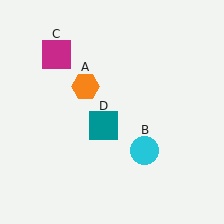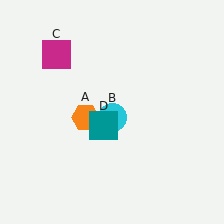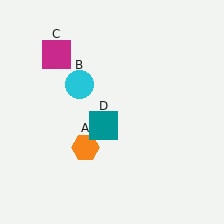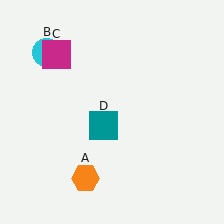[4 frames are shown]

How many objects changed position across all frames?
2 objects changed position: orange hexagon (object A), cyan circle (object B).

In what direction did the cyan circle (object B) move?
The cyan circle (object B) moved up and to the left.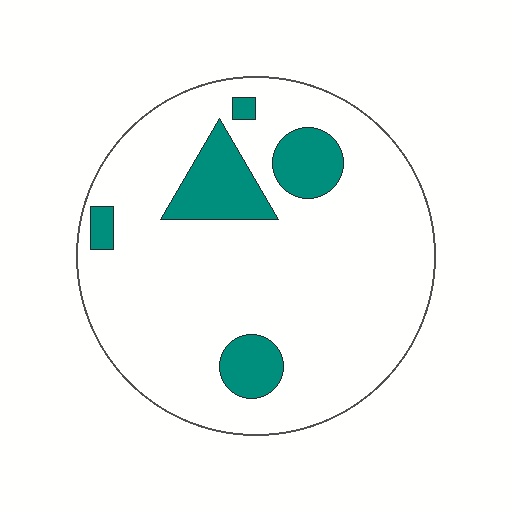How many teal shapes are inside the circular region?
5.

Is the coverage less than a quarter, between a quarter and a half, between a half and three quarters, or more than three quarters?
Less than a quarter.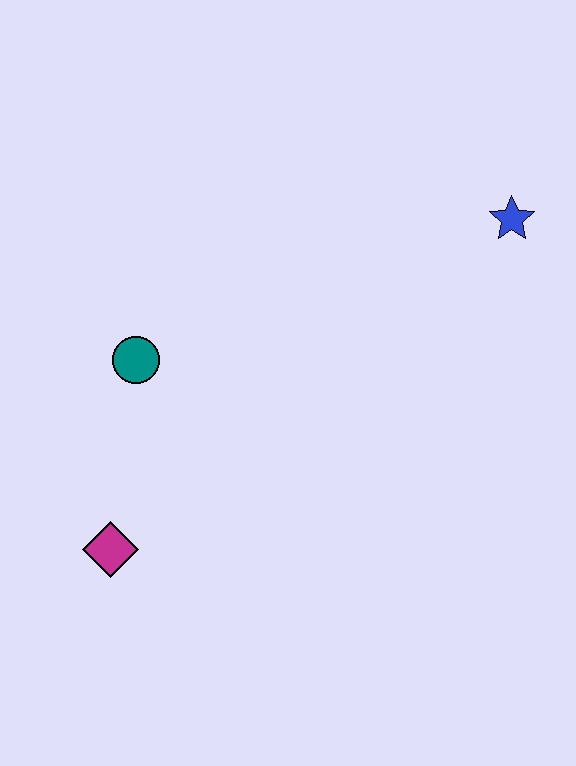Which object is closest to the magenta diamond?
The teal circle is closest to the magenta diamond.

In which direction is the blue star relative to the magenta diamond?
The blue star is to the right of the magenta diamond.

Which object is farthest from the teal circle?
The blue star is farthest from the teal circle.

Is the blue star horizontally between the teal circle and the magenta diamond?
No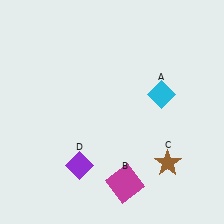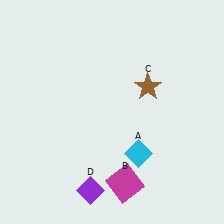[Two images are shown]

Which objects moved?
The objects that moved are: the cyan diamond (A), the brown star (C), the purple diamond (D).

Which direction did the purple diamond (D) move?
The purple diamond (D) moved down.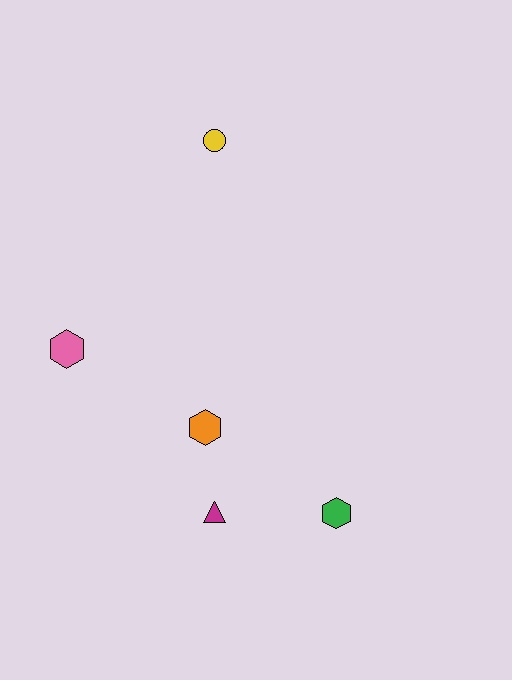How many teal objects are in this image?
There are no teal objects.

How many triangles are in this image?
There is 1 triangle.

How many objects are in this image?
There are 5 objects.